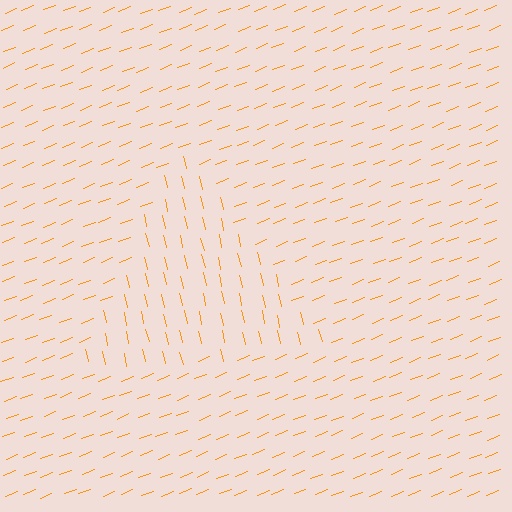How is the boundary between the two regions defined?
The boundary is defined purely by a change in line orientation (approximately 82 degrees difference). All lines are the same color and thickness.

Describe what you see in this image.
The image is filled with small orange line segments. A triangle region in the image has lines oriented differently from the surrounding lines, creating a visible texture boundary.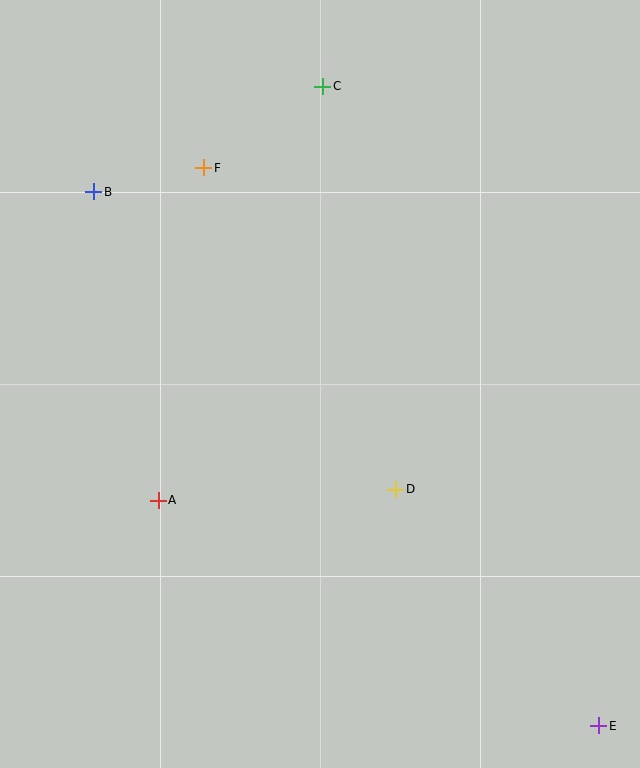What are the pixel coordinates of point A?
Point A is at (158, 500).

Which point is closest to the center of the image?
Point D at (396, 489) is closest to the center.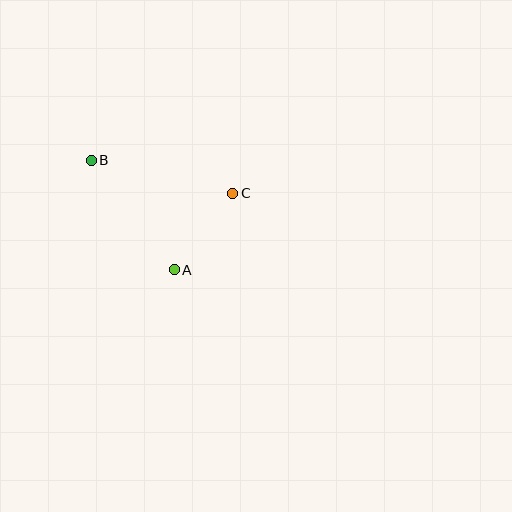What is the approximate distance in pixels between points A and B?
The distance between A and B is approximately 138 pixels.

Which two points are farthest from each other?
Points B and C are farthest from each other.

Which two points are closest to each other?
Points A and C are closest to each other.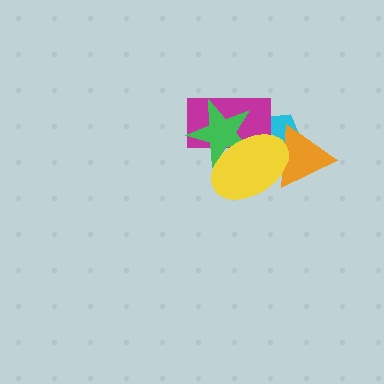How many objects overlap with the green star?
3 objects overlap with the green star.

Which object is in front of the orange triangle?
The yellow ellipse is in front of the orange triangle.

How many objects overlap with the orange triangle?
2 objects overlap with the orange triangle.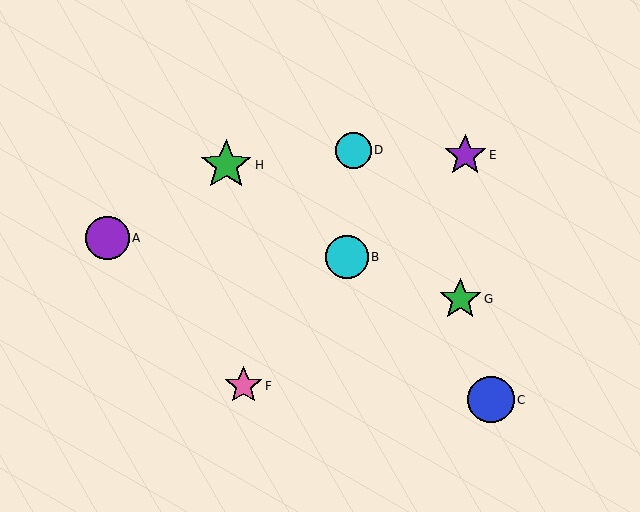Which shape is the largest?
The green star (labeled H) is the largest.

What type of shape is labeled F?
Shape F is a pink star.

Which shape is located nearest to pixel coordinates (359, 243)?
The cyan circle (labeled B) at (347, 257) is nearest to that location.